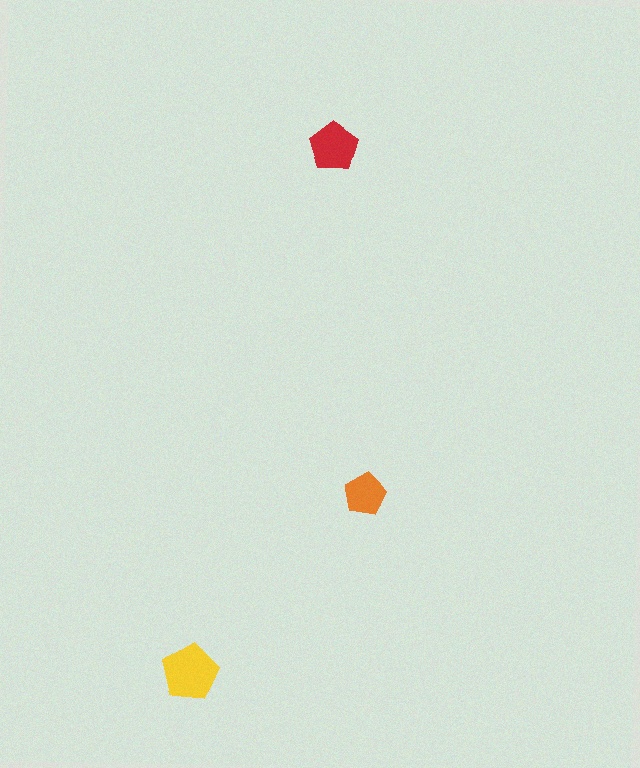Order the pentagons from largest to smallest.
the yellow one, the red one, the orange one.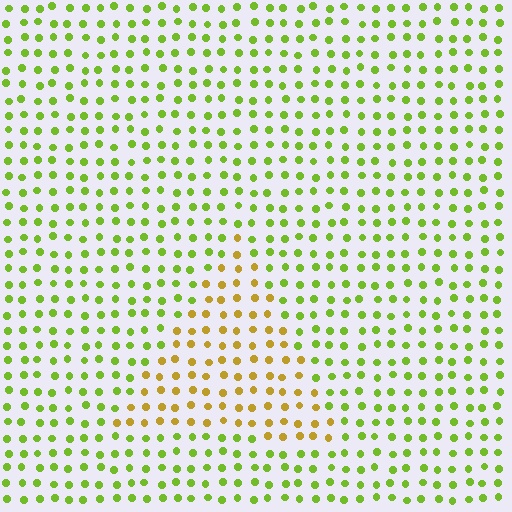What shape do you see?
I see a triangle.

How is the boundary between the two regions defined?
The boundary is defined purely by a slight shift in hue (about 43 degrees). Spacing, size, and orientation are identical on both sides.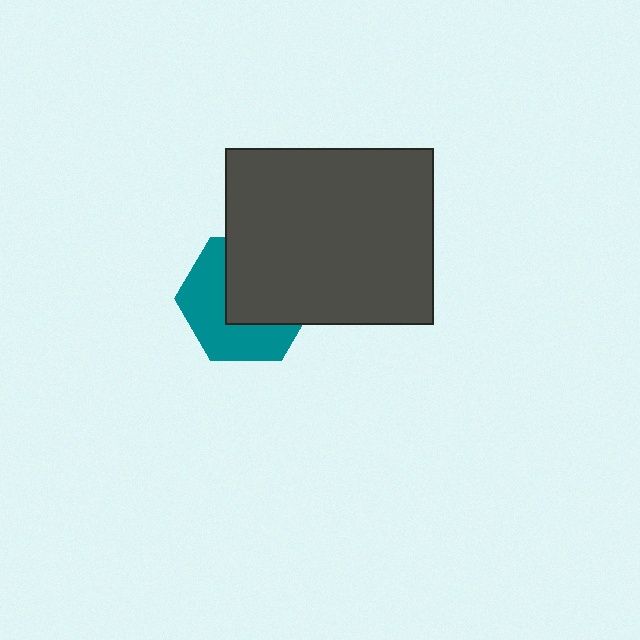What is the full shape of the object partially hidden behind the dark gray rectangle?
The partially hidden object is a teal hexagon.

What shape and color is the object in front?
The object in front is a dark gray rectangle.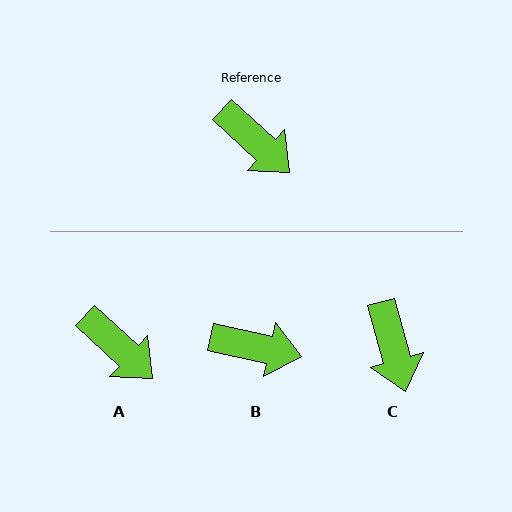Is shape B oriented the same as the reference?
No, it is off by about 30 degrees.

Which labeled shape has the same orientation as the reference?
A.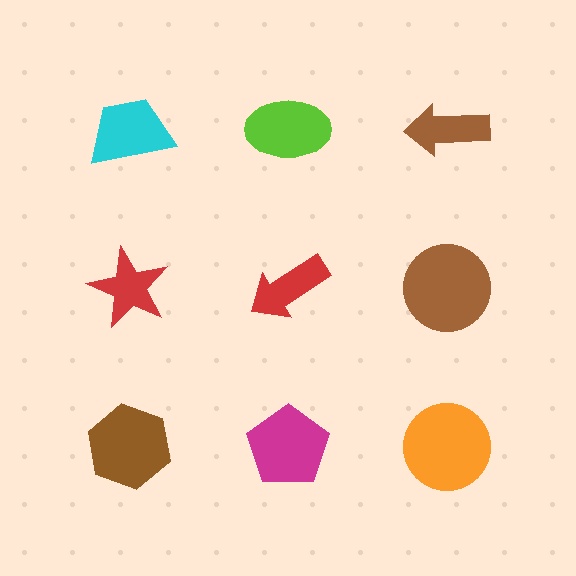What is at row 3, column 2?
A magenta pentagon.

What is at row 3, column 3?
An orange circle.